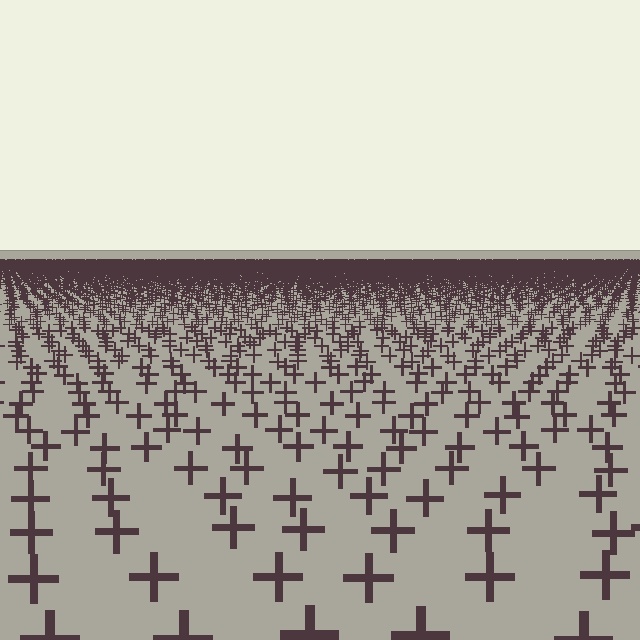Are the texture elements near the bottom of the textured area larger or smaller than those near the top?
Larger. Near the bottom, elements are closer to the viewer and appear at a bigger on-screen size.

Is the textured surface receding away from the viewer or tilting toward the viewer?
The surface is receding away from the viewer. Texture elements get smaller and denser toward the top.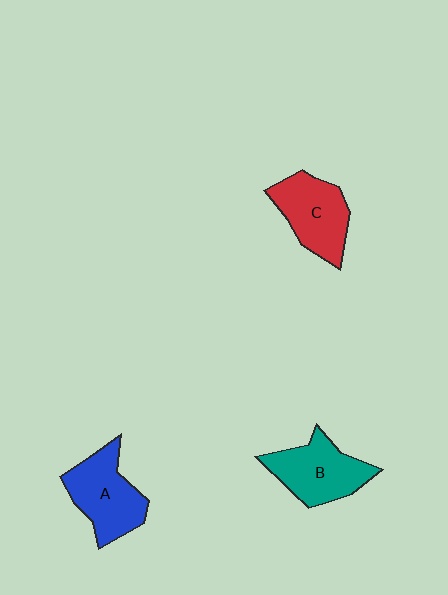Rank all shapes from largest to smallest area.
From largest to smallest: A (blue), B (teal), C (red).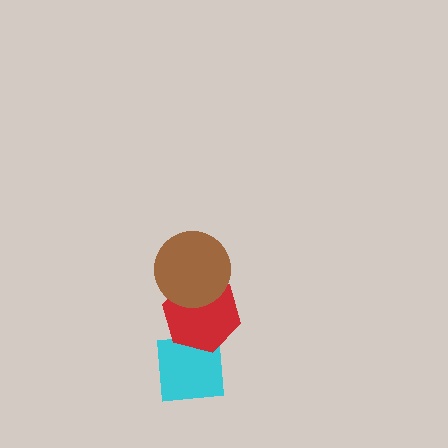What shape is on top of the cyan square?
The red hexagon is on top of the cyan square.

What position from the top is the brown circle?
The brown circle is 1st from the top.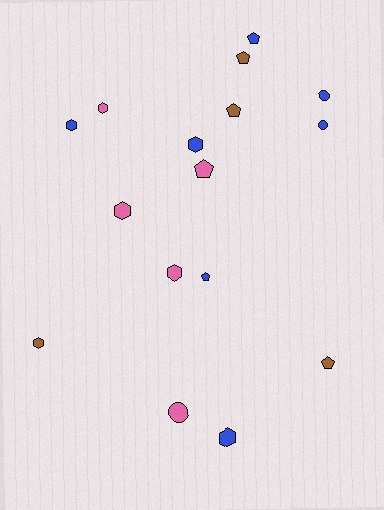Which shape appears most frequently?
Hexagon, with 7 objects.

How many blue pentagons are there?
There are 2 blue pentagons.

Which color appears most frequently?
Blue, with 7 objects.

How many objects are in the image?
There are 16 objects.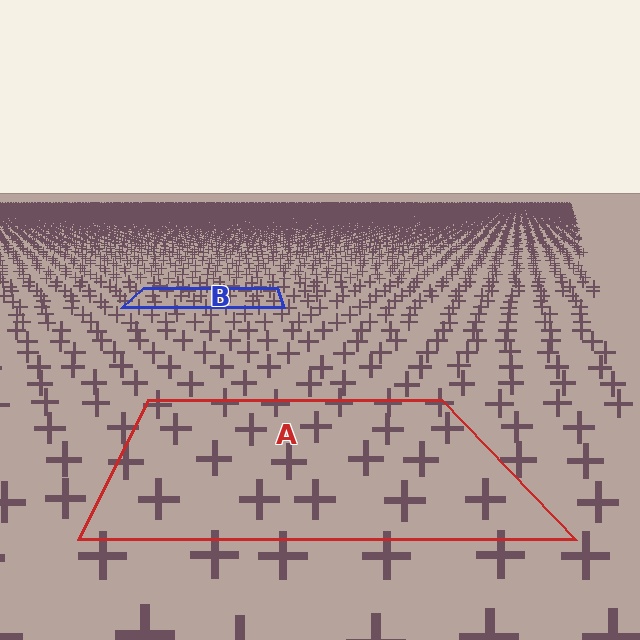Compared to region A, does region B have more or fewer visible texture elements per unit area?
Region B has more texture elements per unit area — they are packed more densely because it is farther away.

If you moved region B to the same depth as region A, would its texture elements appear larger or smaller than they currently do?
They would appear larger. At a closer depth, the same texture elements are projected at a bigger on-screen size.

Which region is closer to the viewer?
Region A is closer. The texture elements there are larger and more spread out.